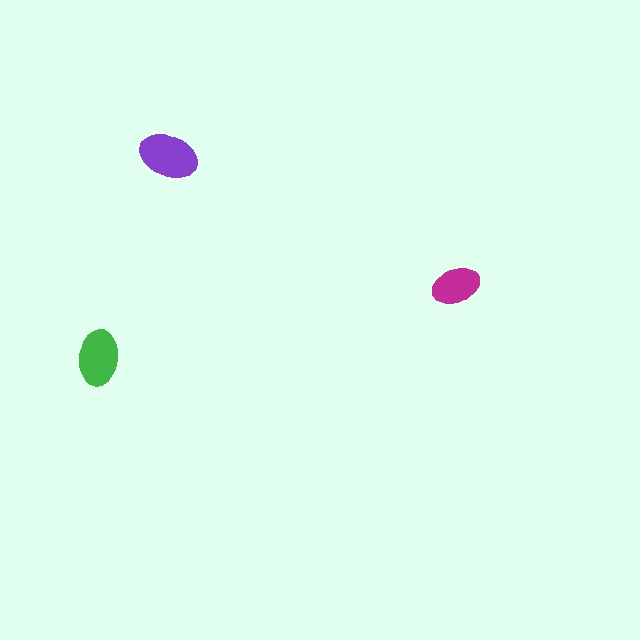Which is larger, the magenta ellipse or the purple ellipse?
The purple one.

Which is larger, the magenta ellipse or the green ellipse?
The green one.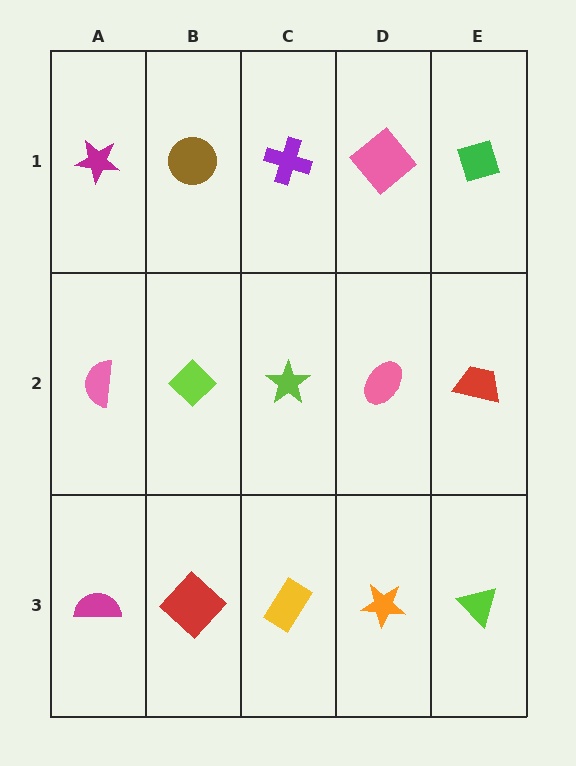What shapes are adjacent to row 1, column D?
A pink ellipse (row 2, column D), a purple cross (row 1, column C), a green diamond (row 1, column E).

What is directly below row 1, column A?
A pink semicircle.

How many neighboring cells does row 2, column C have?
4.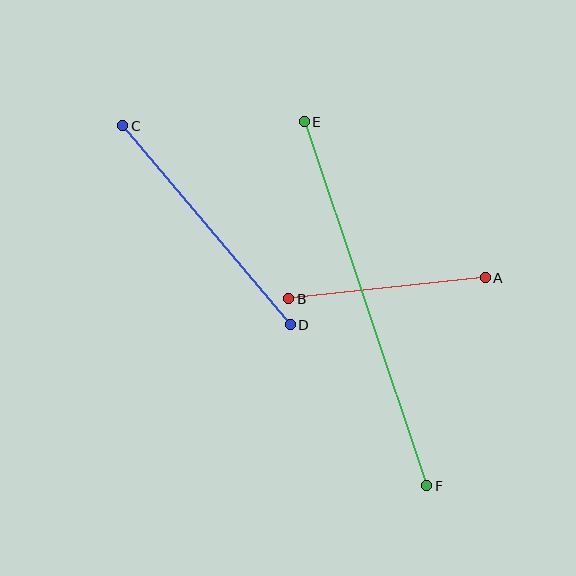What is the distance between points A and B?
The distance is approximately 198 pixels.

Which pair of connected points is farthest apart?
Points E and F are farthest apart.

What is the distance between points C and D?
The distance is approximately 260 pixels.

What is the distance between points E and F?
The distance is approximately 384 pixels.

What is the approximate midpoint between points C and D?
The midpoint is at approximately (207, 225) pixels.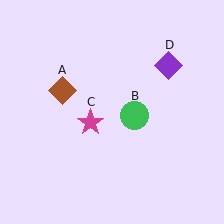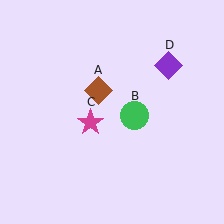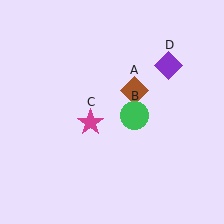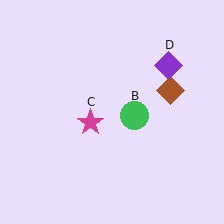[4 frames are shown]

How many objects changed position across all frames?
1 object changed position: brown diamond (object A).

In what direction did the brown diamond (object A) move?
The brown diamond (object A) moved right.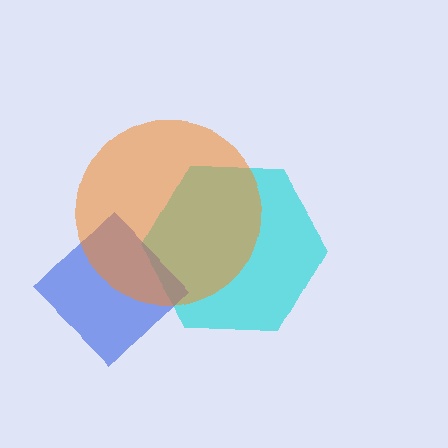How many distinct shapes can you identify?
There are 3 distinct shapes: a cyan hexagon, a blue diamond, an orange circle.